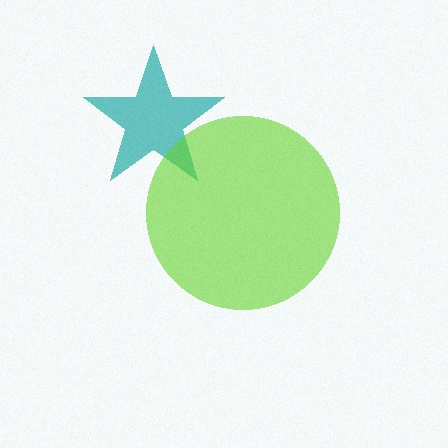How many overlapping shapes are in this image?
There are 2 overlapping shapes in the image.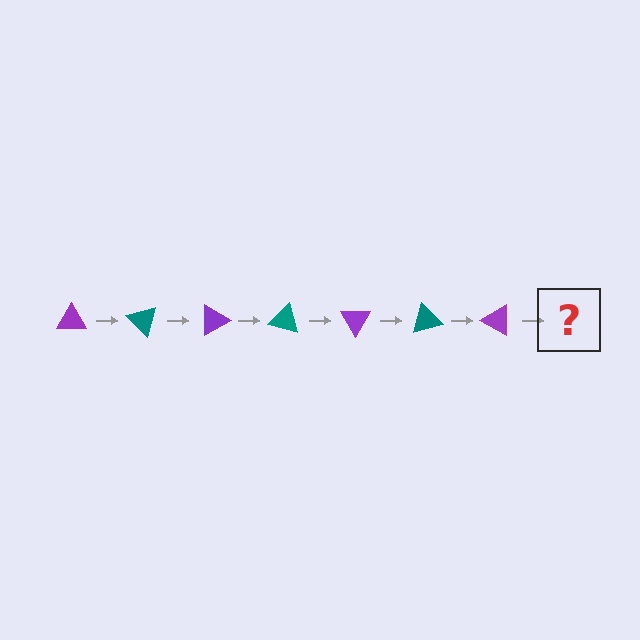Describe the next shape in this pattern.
It should be a teal triangle, rotated 315 degrees from the start.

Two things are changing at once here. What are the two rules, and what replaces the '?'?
The two rules are that it rotates 45 degrees each step and the color cycles through purple and teal. The '?' should be a teal triangle, rotated 315 degrees from the start.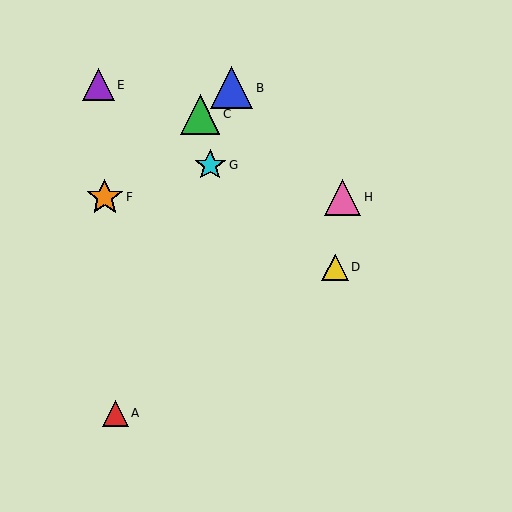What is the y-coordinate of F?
Object F is at y≈197.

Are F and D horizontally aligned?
No, F is at y≈197 and D is at y≈267.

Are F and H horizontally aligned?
Yes, both are at y≈197.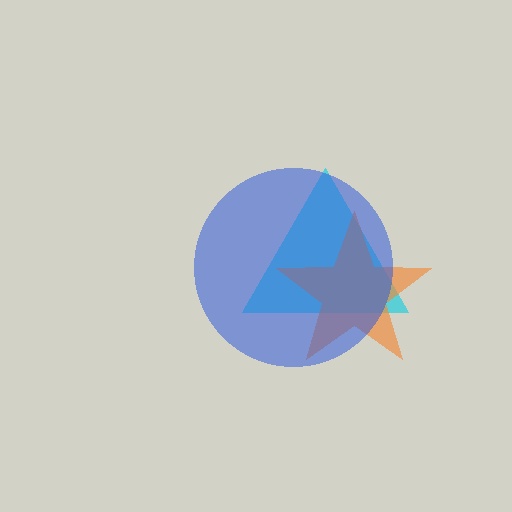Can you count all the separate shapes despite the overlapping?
Yes, there are 3 separate shapes.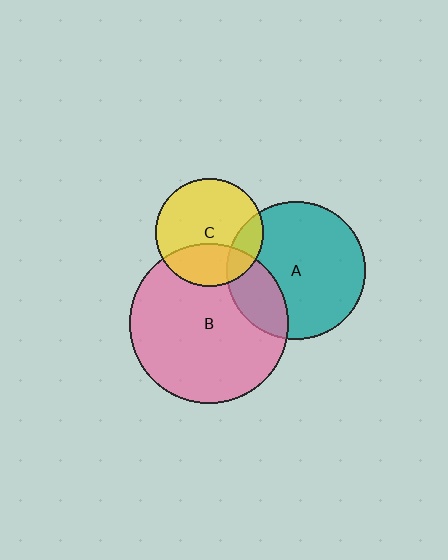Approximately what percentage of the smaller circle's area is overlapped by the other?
Approximately 25%.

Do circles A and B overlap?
Yes.